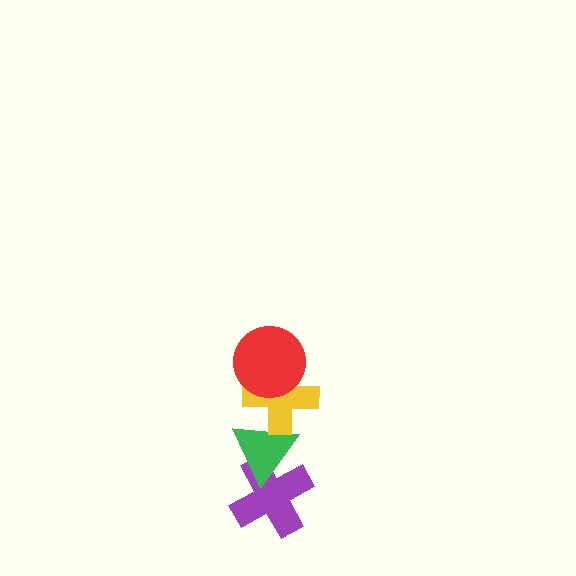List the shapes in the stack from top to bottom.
From top to bottom: the red circle, the yellow cross, the green triangle, the purple cross.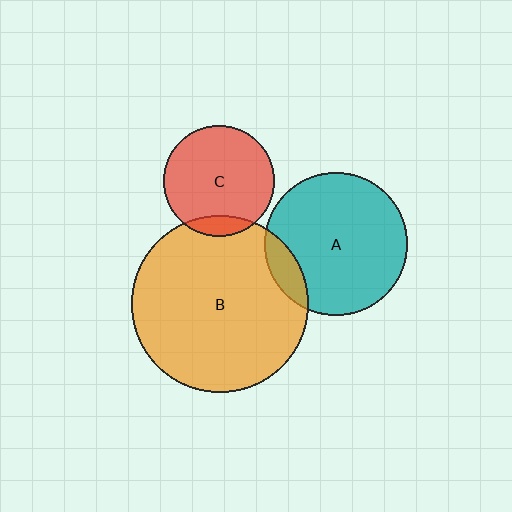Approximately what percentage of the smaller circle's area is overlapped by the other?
Approximately 10%.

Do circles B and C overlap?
Yes.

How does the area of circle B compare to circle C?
Approximately 2.5 times.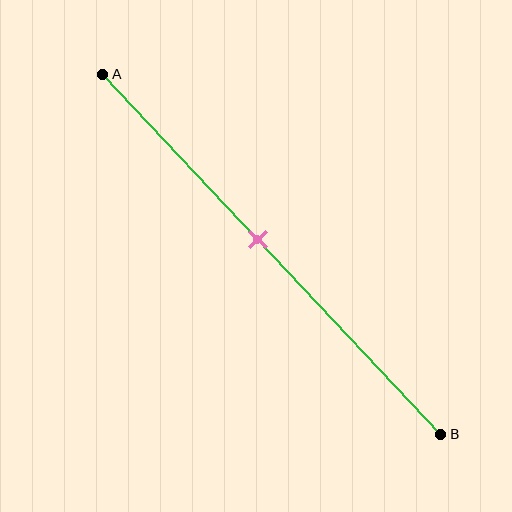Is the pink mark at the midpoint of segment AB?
No, the mark is at about 45% from A, not at the 50% midpoint.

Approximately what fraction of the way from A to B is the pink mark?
The pink mark is approximately 45% of the way from A to B.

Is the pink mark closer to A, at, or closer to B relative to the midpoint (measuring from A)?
The pink mark is closer to point A than the midpoint of segment AB.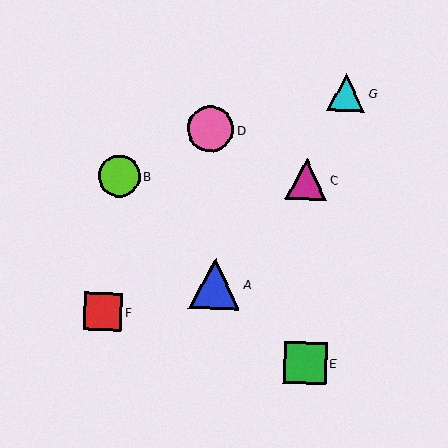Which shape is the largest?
The blue triangle (labeled A) is the largest.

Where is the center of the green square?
The center of the green square is at (305, 363).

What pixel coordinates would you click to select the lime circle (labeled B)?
Click at (119, 176) to select the lime circle B.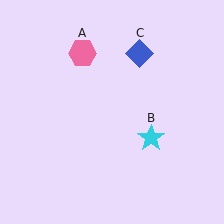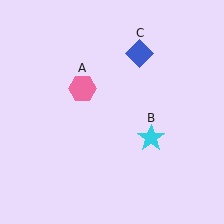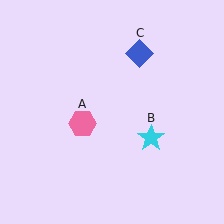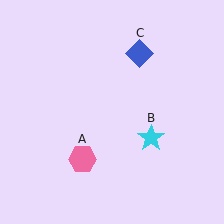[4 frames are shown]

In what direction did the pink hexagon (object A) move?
The pink hexagon (object A) moved down.